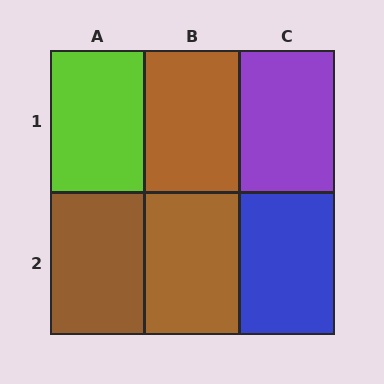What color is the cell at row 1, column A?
Lime.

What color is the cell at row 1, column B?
Brown.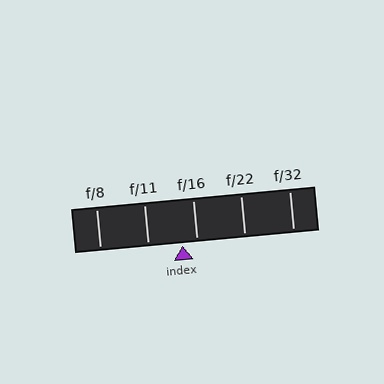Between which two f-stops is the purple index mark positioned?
The index mark is between f/11 and f/16.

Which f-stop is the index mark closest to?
The index mark is closest to f/16.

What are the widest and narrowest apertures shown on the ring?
The widest aperture shown is f/8 and the narrowest is f/32.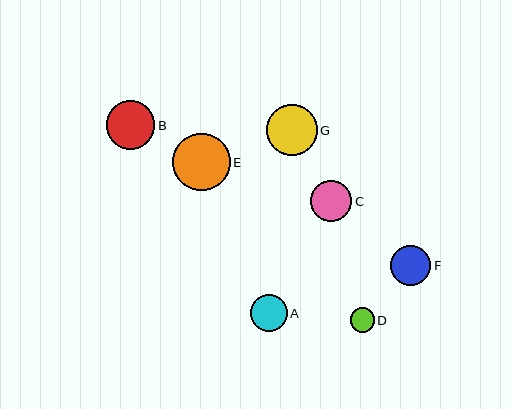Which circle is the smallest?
Circle D is the smallest with a size of approximately 24 pixels.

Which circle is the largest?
Circle E is the largest with a size of approximately 57 pixels.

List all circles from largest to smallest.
From largest to smallest: E, G, B, C, F, A, D.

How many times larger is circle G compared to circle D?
Circle G is approximately 2.1 times the size of circle D.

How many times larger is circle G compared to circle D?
Circle G is approximately 2.1 times the size of circle D.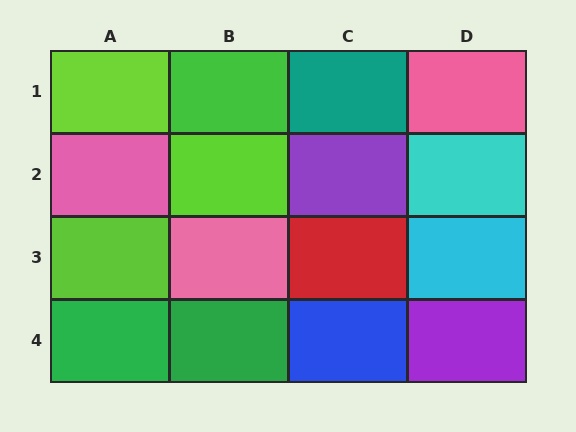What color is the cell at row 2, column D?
Cyan.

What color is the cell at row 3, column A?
Lime.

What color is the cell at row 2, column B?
Lime.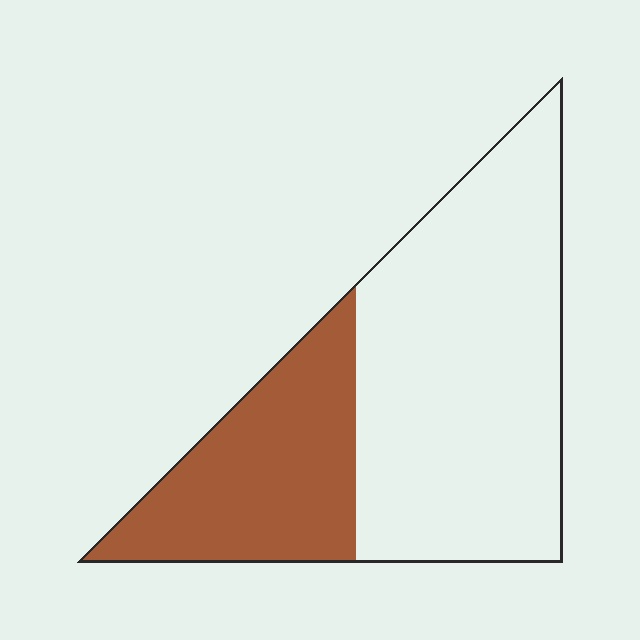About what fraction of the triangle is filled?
About one third (1/3).